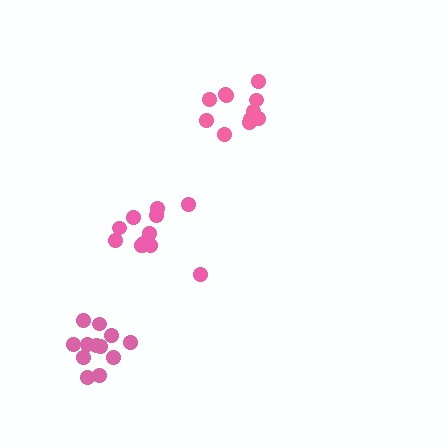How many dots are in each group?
Group 1: 11 dots, Group 2: 12 dots, Group 3: 12 dots (35 total).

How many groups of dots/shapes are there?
There are 3 groups.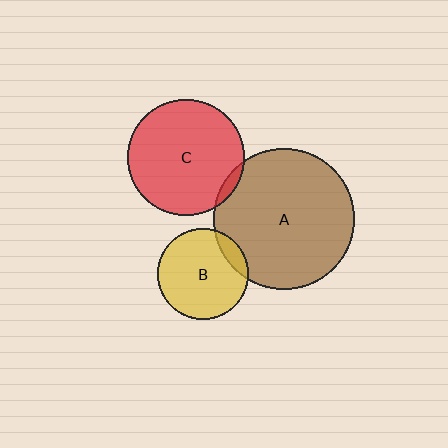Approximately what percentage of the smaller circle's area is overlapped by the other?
Approximately 10%.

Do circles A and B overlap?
Yes.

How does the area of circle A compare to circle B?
Approximately 2.4 times.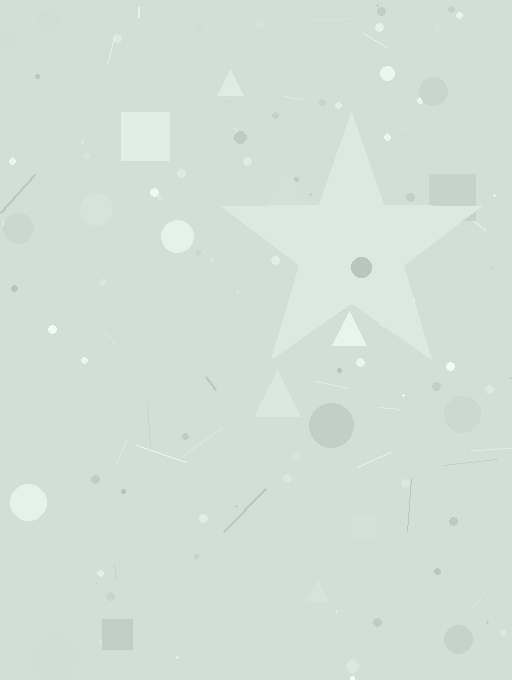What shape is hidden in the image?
A star is hidden in the image.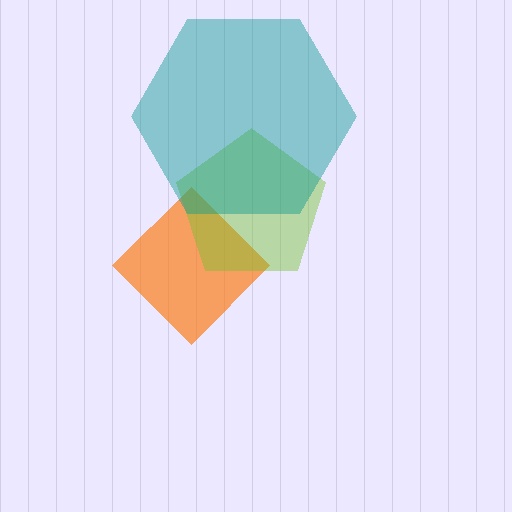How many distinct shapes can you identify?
There are 3 distinct shapes: an orange diamond, a lime pentagon, a teal hexagon.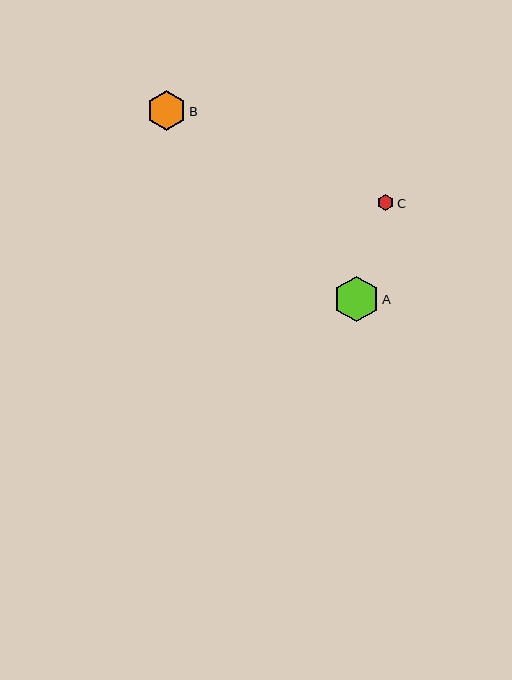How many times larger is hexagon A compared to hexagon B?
Hexagon A is approximately 1.1 times the size of hexagon B.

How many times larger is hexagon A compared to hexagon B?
Hexagon A is approximately 1.1 times the size of hexagon B.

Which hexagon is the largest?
Hexagon A is the largest with a size of approximately 45 pixels.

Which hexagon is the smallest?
Hexagon C is the smallest with a size of approximately 16 pixels.